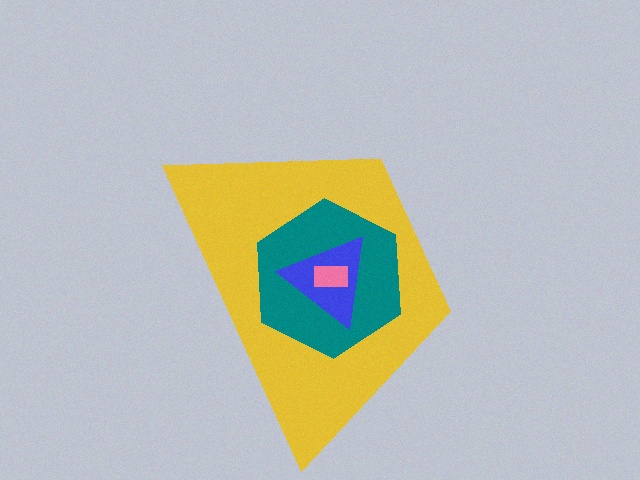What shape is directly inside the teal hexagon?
The blue triangle.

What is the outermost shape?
The yellow trapezoid.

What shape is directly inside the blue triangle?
The pink rectangle.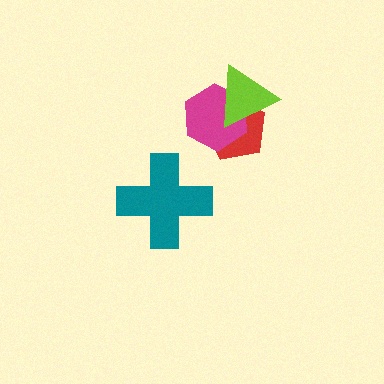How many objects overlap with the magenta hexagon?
2 objects overlap with the magenta hexagon.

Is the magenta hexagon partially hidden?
Yes, it is partially covered by another shape.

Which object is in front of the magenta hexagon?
The lime triangle is in front of the magenta hexagon.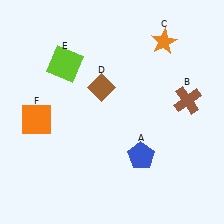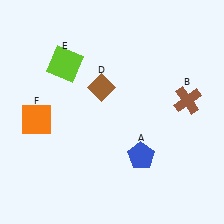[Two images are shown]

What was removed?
The orange star (C) was removed in Image 2.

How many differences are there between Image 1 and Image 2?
There is 1 difference between the two images.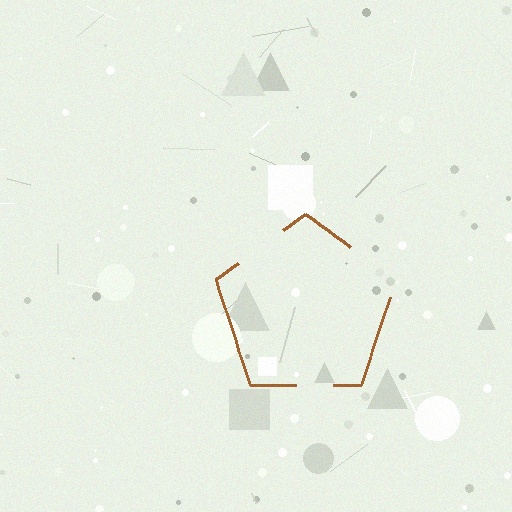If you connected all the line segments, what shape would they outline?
They would outline a pentagon.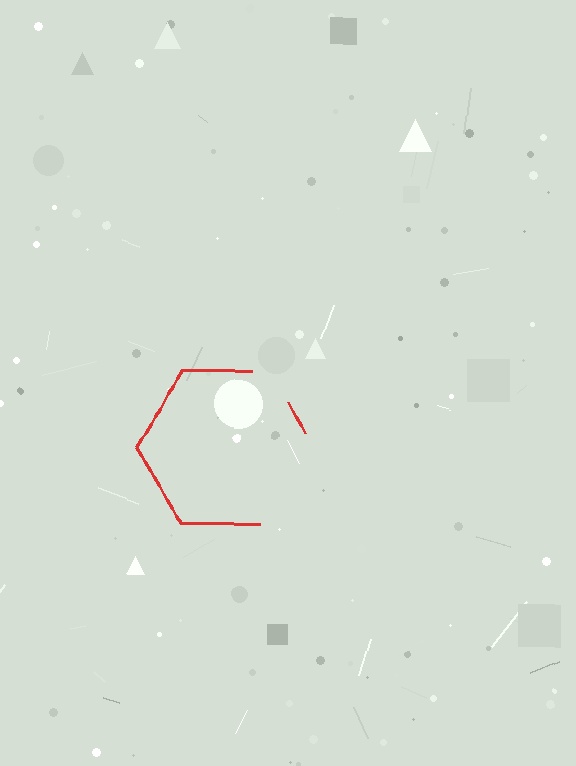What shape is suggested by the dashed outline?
The dashed outline suggests a hexagon.